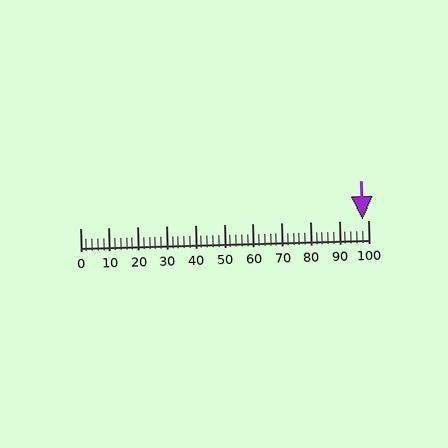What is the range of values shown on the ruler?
The ruler shows values from 0 to 100.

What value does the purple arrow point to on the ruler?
The purple arrow points to approximately 98.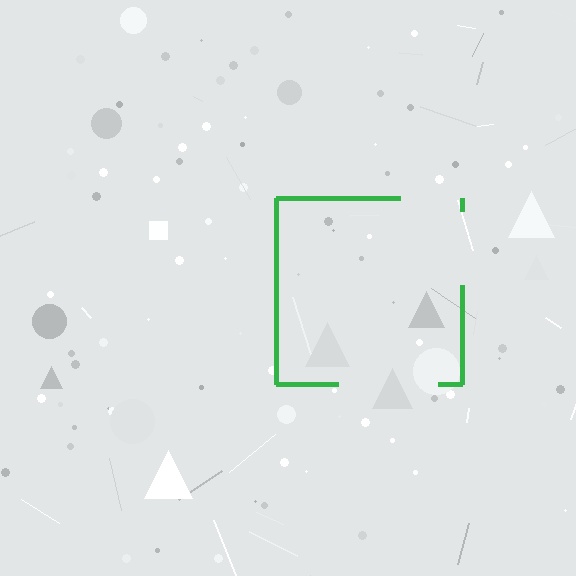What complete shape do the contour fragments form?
The contour fragments form a square.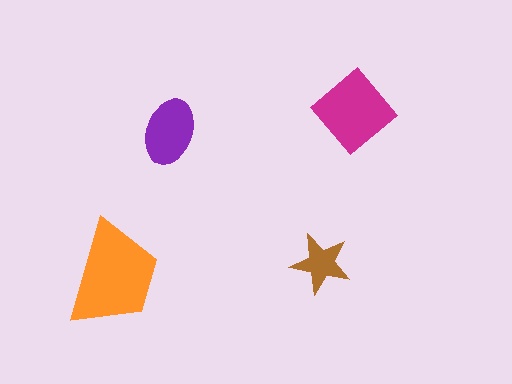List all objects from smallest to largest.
The brown star, the purple ellipse, the magenta diamond, the orange trapezoid.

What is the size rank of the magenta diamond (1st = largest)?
2nd.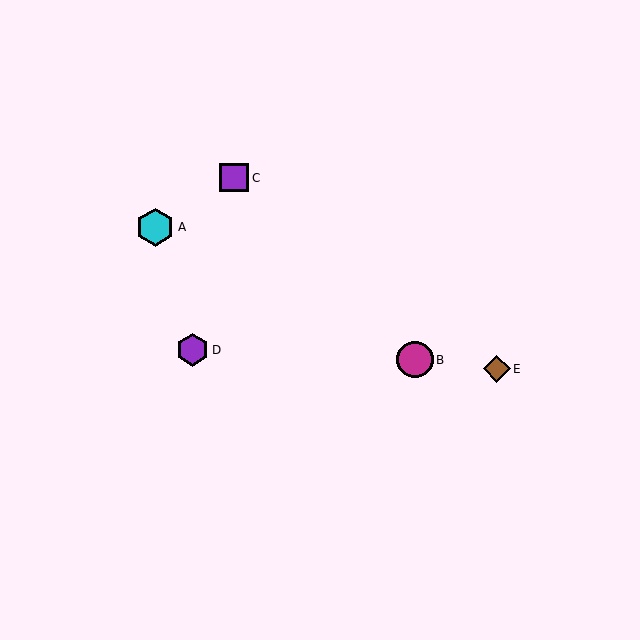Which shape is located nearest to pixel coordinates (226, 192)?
The purple square (labeled C) at (234, 178) is nearest to that location.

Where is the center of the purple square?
The center of the purple square is at (234, 178).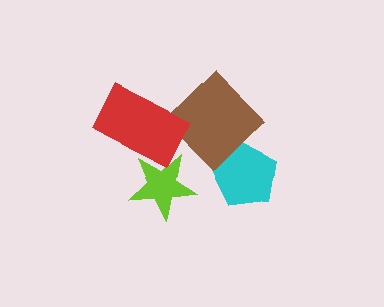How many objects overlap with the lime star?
1 object overlaps with the lime star.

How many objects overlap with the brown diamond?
0 objects overlap with the brown diamond.